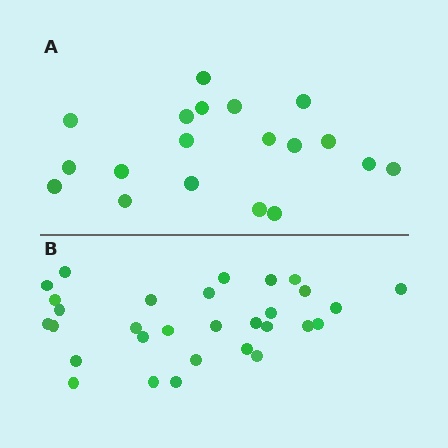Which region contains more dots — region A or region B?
Region B (the bottom region) has more dots.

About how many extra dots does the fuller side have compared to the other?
Region B has roughly 12 or so more dots than region A.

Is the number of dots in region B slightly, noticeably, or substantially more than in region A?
Region B has substantially more. The ratio is roughly 1.6 to 1.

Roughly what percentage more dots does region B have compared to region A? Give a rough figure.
About 60% more.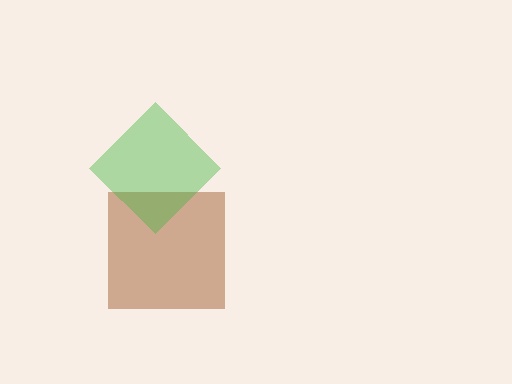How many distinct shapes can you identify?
There are 2 distinct shapes: a brown square, a green diamond.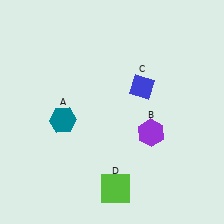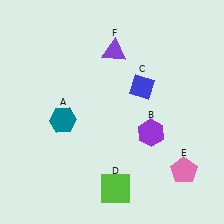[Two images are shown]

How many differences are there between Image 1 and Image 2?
There are 2 differences between the two images.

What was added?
A pink pentagon (E), a purple triangle (F) were added in Image 2.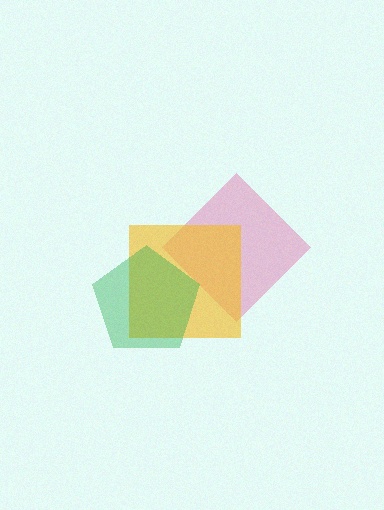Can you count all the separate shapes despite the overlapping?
Yes, there are 3 separate shapes.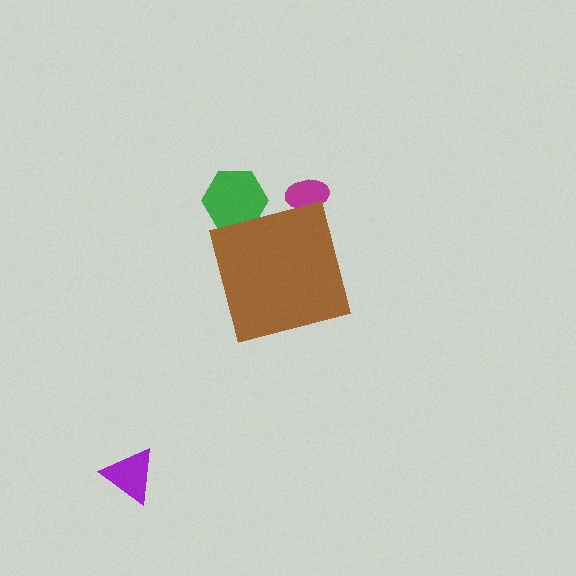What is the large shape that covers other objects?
A brown square.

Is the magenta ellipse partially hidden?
Yes, the magenta ellipse is partially hidden behind the brown square.